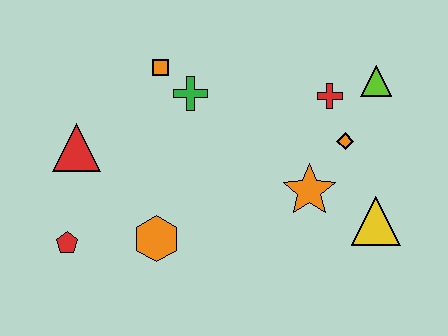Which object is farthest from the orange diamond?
The red pentagon is farthest from the orange diamond.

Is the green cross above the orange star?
Yes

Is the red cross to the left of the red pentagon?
No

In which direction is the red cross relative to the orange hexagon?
The red cross is to the right of the orange hexagon.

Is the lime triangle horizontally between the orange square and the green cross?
No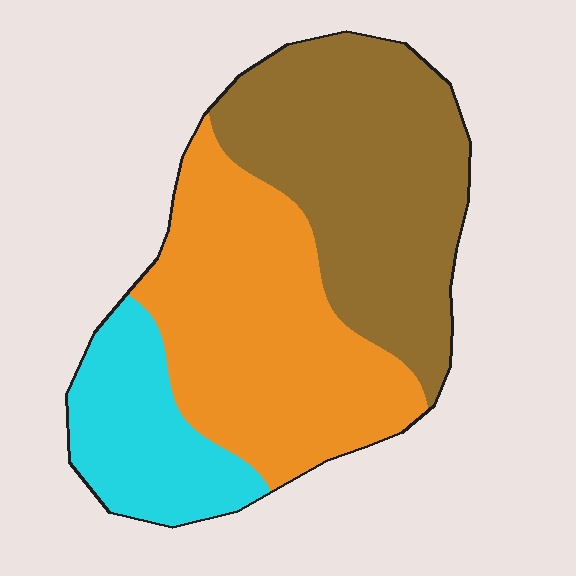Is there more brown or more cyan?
Brown.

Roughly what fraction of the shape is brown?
Brown covers 41% of the shape.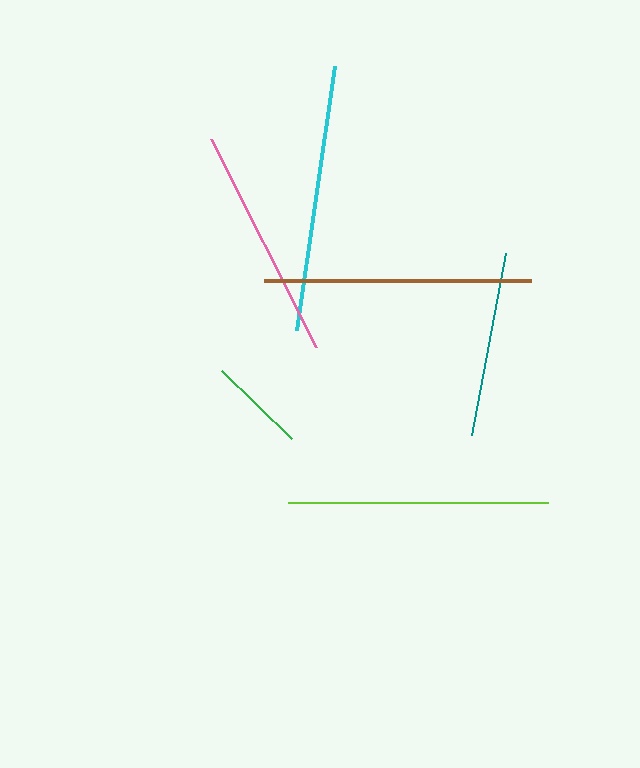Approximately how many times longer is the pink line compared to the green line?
The pink line is approximately 2.4 times the length of the green line.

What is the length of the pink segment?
The pink segment is approximately 233 pixels long.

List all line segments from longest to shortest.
From longest to shortest: cyan, brown, lime, pink, teal, green.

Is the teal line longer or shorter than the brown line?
The brown line is longer than the teal line.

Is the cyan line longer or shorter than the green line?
The cyan line is longer than the green line.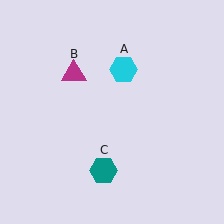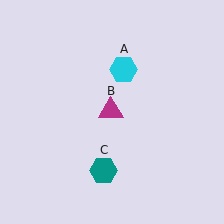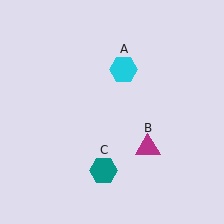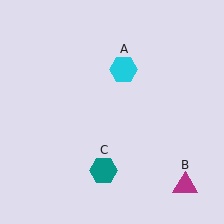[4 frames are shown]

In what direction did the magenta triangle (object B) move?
The magenta triangle (object B) moved down and to the right.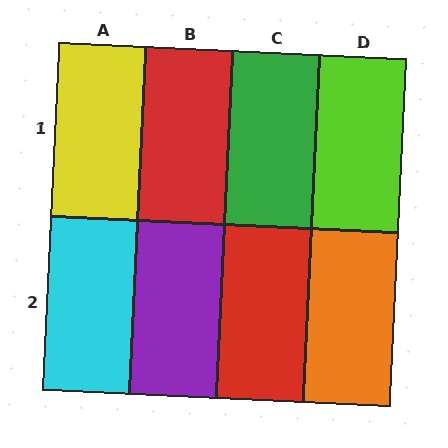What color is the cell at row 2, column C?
Red.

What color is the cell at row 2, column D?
Orange.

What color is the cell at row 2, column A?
Cyan.